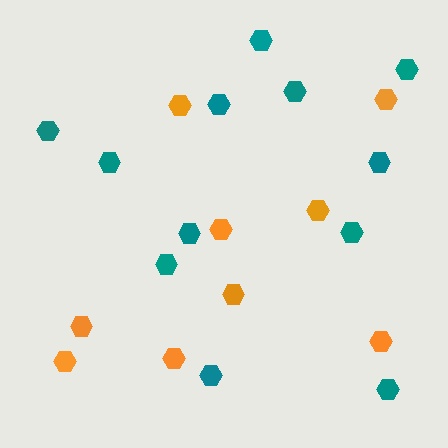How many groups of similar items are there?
There are 2 groups: one group of orange hexagons (9) and one group of teal hexagons (12).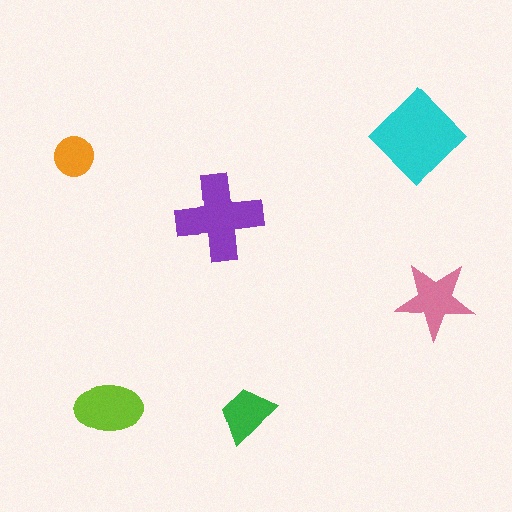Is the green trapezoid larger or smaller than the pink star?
Smaller.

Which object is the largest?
The cyan diamond.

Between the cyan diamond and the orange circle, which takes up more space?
The cyan diamond.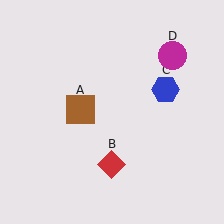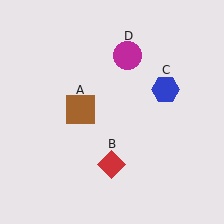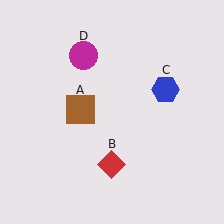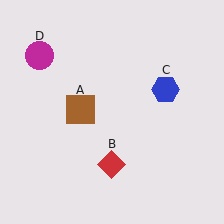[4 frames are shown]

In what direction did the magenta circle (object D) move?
The magenta circle (object D) moved left.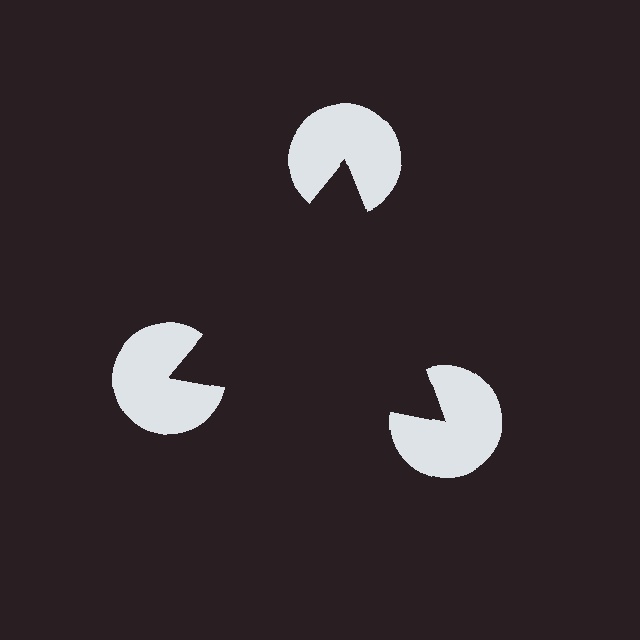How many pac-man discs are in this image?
There are 3 — one at each vertex of the illusory triangle.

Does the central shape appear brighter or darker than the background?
It typically appears slightly darker than the background, even though no actual brightness change is drawn.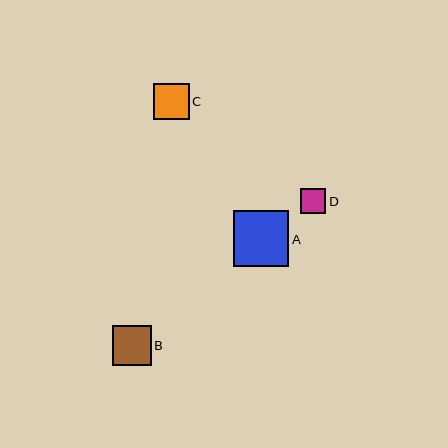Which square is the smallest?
Square D is the smallest with a size of approximately 25 pixels.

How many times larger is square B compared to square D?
Square B is approximately 1.6 times the size of square D.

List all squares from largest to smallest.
From largest to smallest: A, B, C, D.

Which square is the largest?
Square A is the largest with a size of approximately 55 pixels.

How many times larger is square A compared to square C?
Square A is approximately 1.5 times the size of square C.